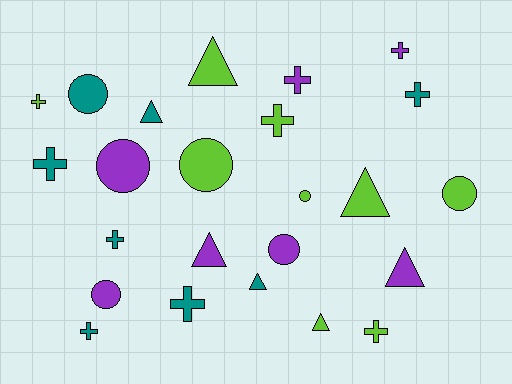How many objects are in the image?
There are 24 objects.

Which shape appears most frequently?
Cross, with 10 objects.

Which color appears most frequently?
Lime, with 9 objects.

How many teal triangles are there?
There are 2 teal triangles.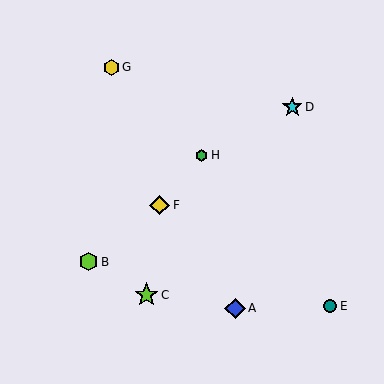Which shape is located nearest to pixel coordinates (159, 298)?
The lime star (labeled C) at (146, 295) is nearest to that location.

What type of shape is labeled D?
Shape D is a cyan star.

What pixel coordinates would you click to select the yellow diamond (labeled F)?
Click at (160, 205) to select the yellow diamond F.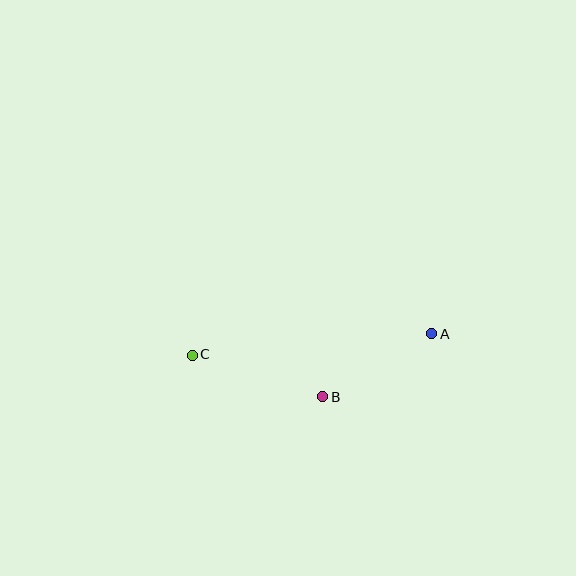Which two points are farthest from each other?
Points A and C are farthest from each other.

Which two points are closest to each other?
Points A and B are closest to each other.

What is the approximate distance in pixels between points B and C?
The distance between B and C is approximately 137 pixels.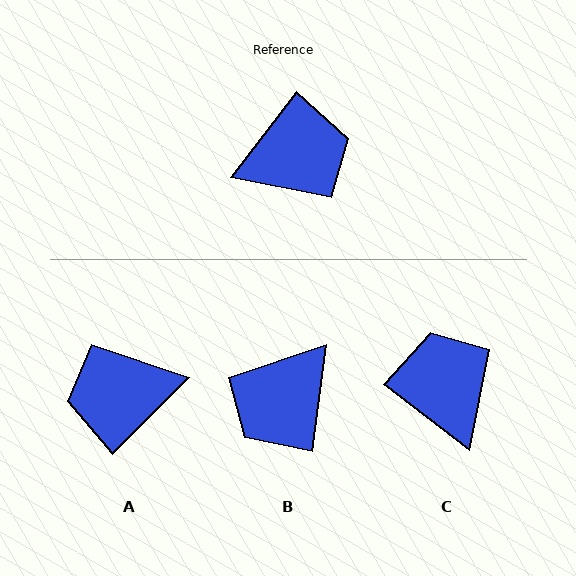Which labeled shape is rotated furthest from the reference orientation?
A, about 173 degrees away.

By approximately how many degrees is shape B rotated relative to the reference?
Approximately 149 degrees clockwise.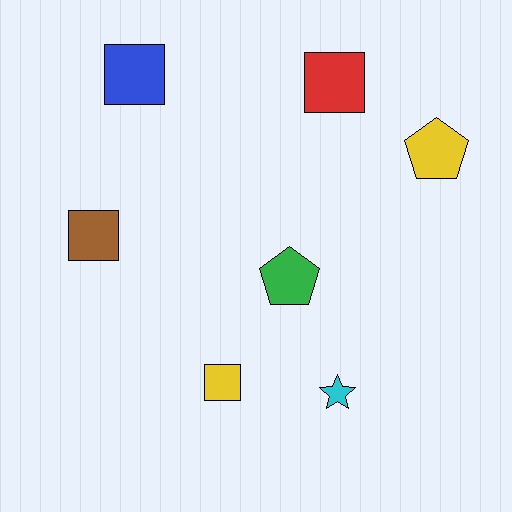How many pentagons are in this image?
There are 2 pentagons.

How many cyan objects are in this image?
There is 1 cyan object.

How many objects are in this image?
There are 7 objects.